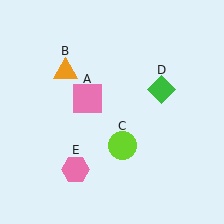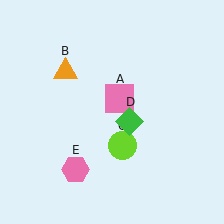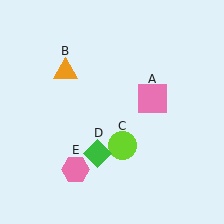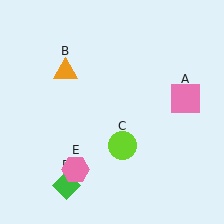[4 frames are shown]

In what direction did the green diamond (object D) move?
The green diamond (object D) moved down and to the left.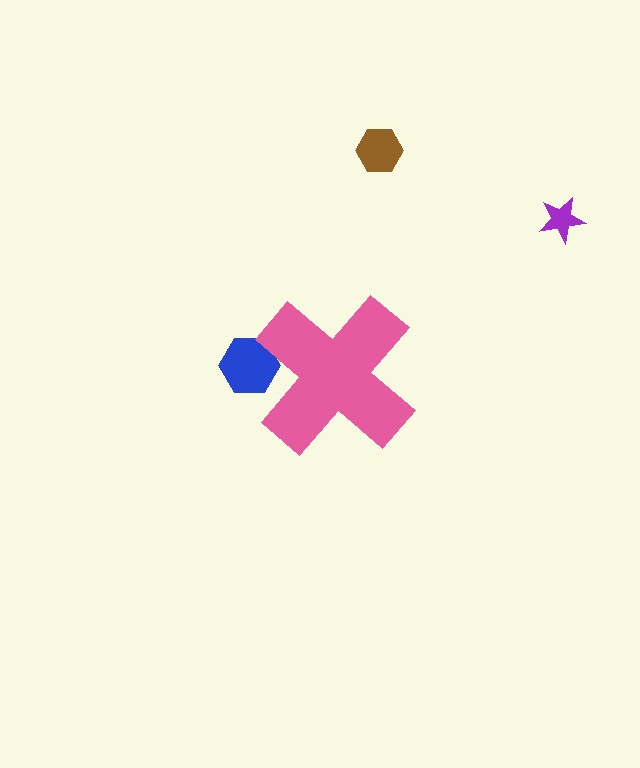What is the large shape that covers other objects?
A pink cross.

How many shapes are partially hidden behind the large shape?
1 shape is partially hidden.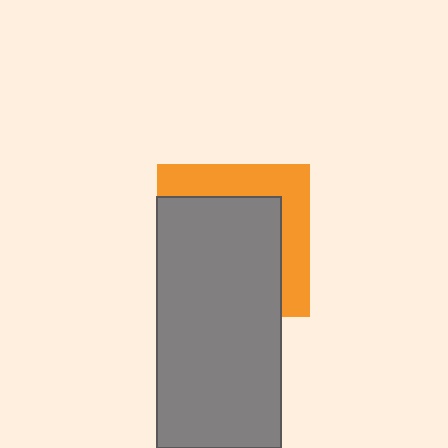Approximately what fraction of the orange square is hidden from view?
Roughly 65% of the orange square is hidden behind the gray rectangle.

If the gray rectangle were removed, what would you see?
You would see the complete orange square.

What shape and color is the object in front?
The object in front is a gray rectangle.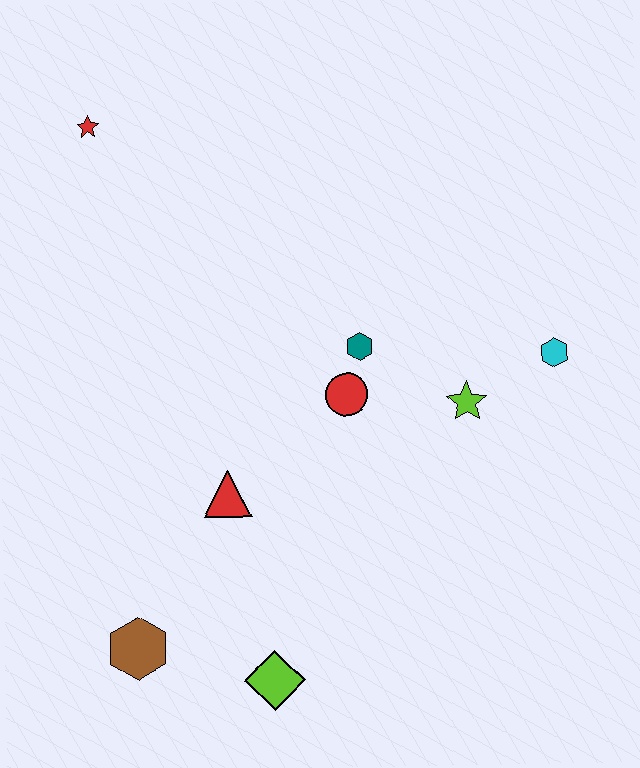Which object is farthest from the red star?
The lime diamond is farthest from the red star.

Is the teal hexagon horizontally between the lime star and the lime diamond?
Yes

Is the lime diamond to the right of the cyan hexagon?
No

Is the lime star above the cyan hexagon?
No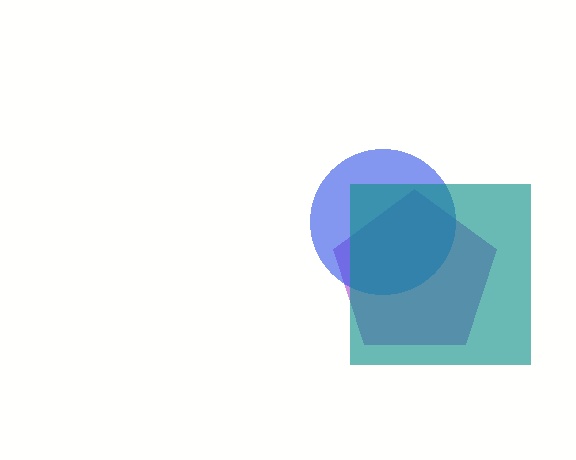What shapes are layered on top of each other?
The layered shapes are: a purple pentagon, a blue circle, a teal square.